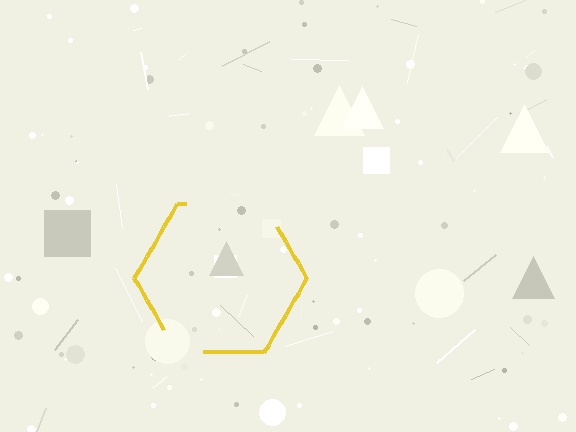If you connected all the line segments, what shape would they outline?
They would outline a hexagon.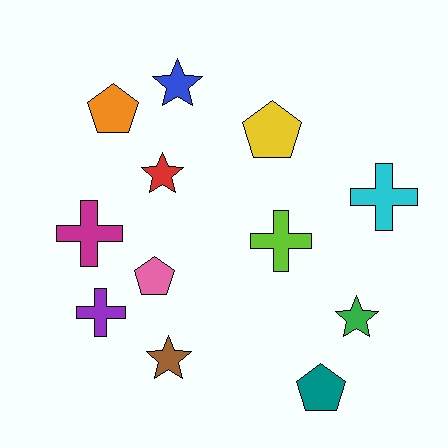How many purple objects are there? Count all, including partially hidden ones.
There is 1 purple object.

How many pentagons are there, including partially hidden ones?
There are 4 pentagons.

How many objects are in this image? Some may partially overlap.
There are 12 objects.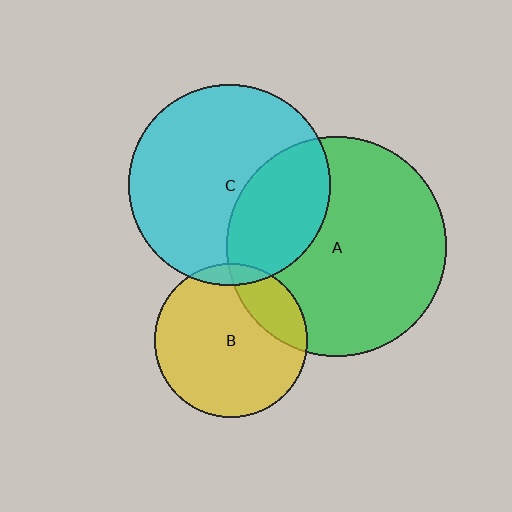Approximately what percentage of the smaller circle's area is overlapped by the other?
Approximately 5%.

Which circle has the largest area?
Circle A (green).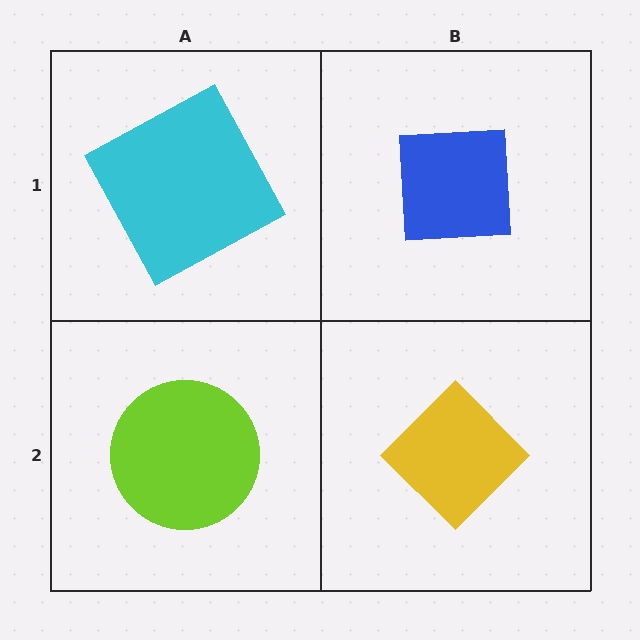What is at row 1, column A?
A cyan square.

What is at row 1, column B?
A blue square.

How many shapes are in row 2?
2 shapes.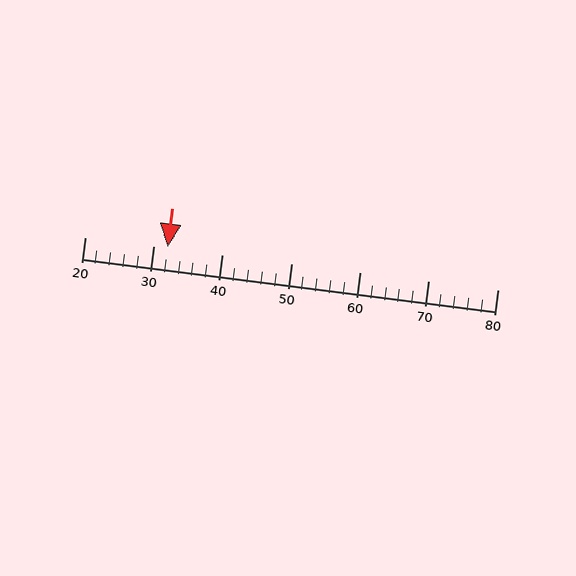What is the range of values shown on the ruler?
The ruler shows values from 20 to 80.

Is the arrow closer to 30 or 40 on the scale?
The arrow is closer to 30.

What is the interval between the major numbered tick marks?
The major tick marks are spaced 10 units apart.